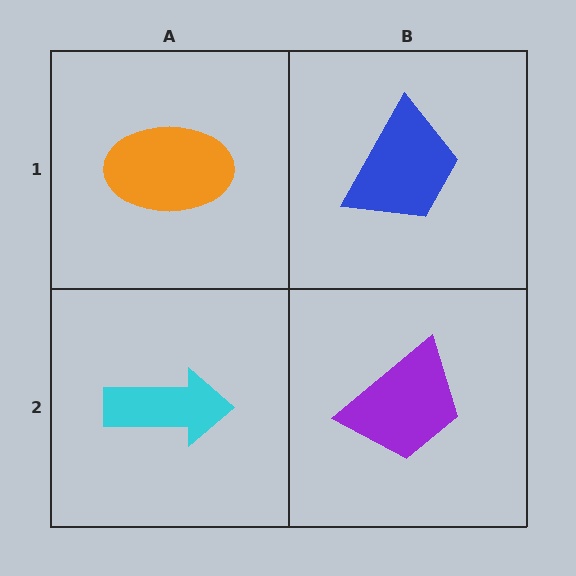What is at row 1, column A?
An orange ellipse.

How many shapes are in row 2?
2 shapes.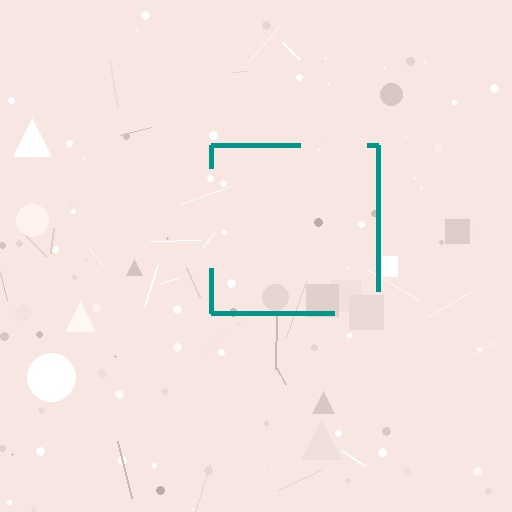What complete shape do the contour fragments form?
The contour fragments form a square.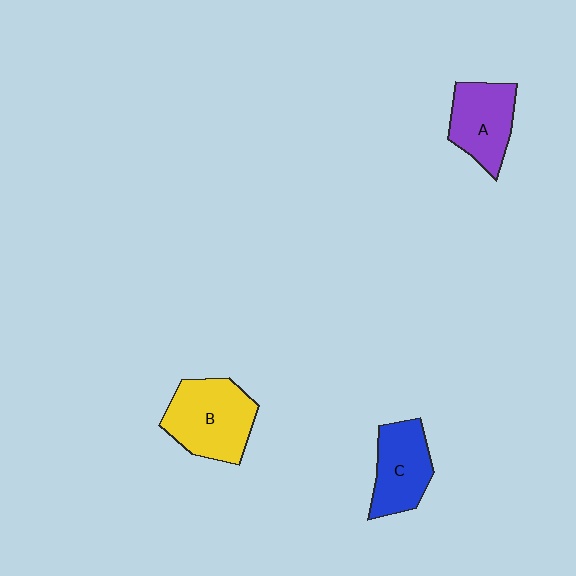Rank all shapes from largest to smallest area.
From largest to smallest: B (yellow), A (purple), C (blue).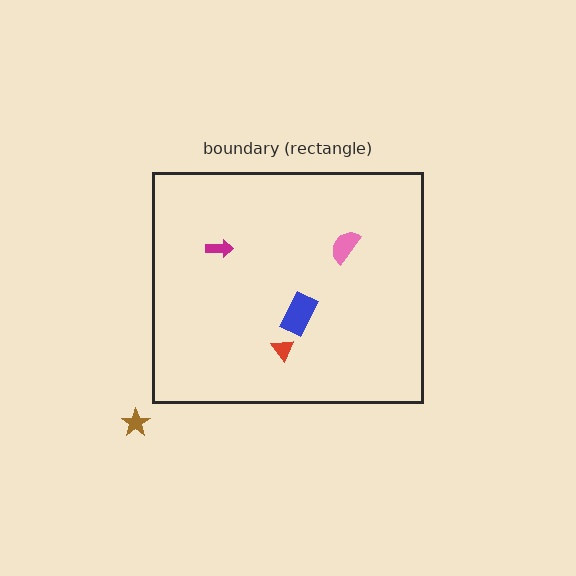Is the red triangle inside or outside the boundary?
Inside.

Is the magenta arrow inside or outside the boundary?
Inside.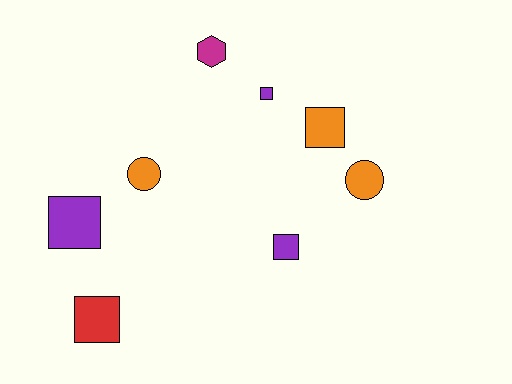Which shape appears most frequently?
Square, with 5 objects.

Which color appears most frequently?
Orange, with 3 objects.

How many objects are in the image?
There are 8 objects.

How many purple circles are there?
There are no purple circles.